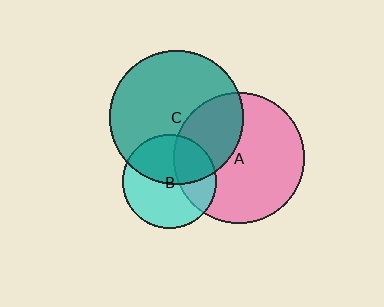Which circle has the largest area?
Circle C (teal).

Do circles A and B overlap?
Yes.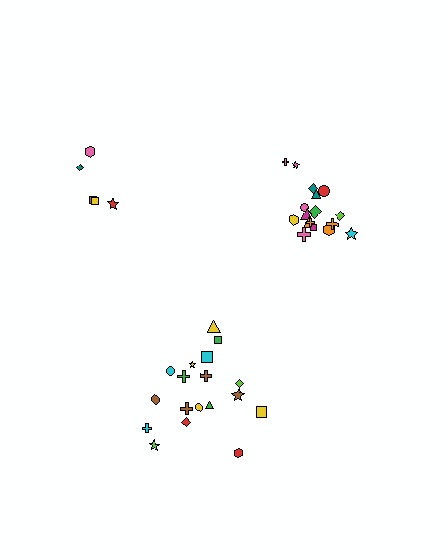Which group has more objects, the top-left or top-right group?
The top-right group.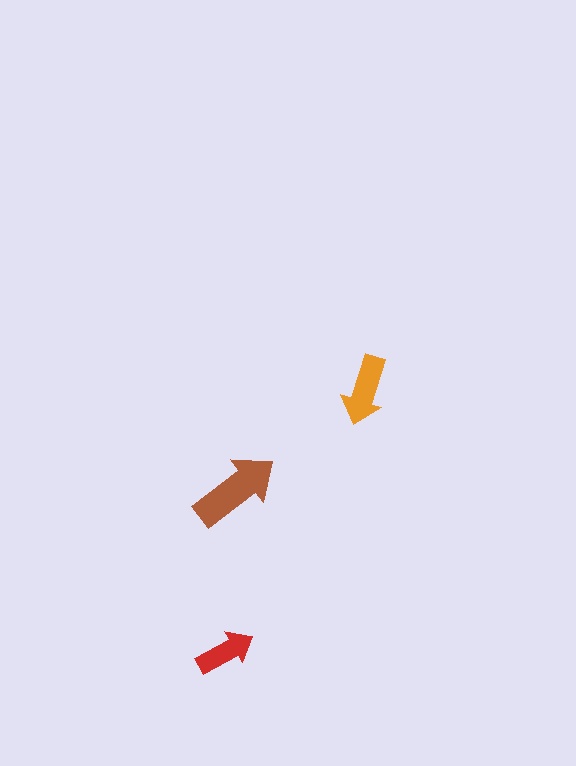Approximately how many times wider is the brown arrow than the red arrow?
About 1.5 times wider.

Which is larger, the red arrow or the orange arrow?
The orange one.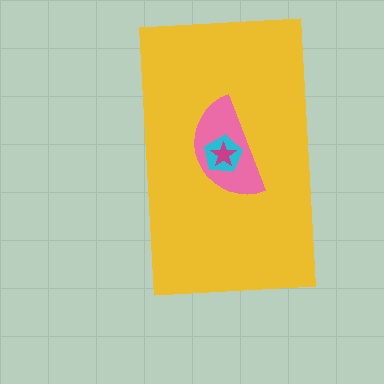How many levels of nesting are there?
4.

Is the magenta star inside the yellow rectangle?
Yes.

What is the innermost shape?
The magenta star.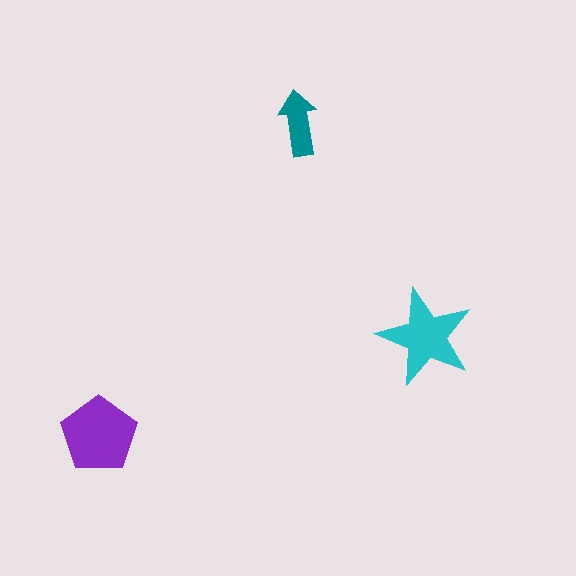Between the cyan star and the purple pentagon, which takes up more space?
The purple pentagon.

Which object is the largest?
The purple pentagon.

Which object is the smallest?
The teal arrow.